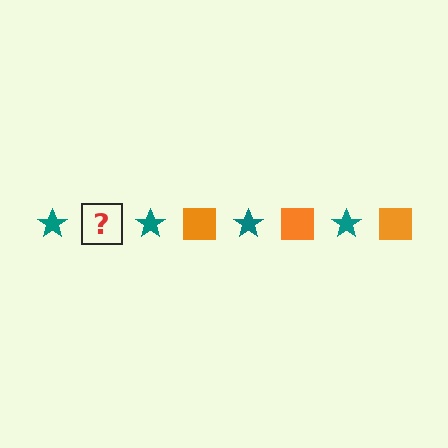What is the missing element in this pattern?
The missing element is an orange square.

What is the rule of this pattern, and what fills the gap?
The rule is that the pattern alternates between teal star and orange square. The gap should be filled with an orange square.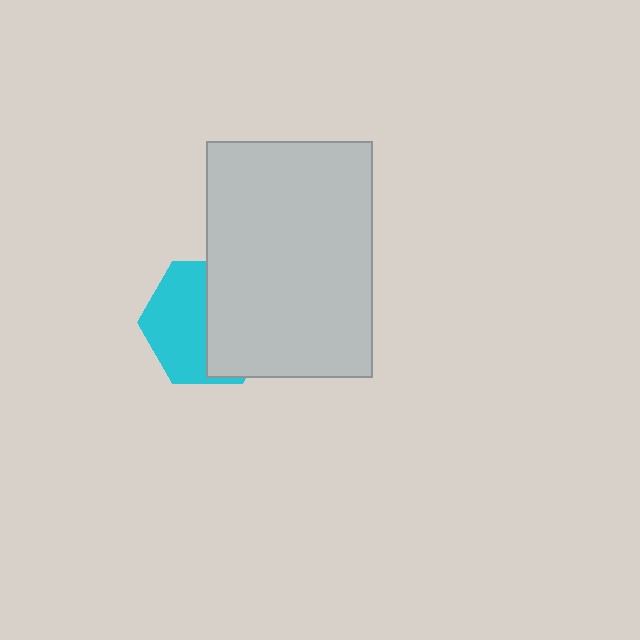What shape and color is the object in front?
The object in front is a light gray rectangle.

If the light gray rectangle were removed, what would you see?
You would see the complete cyan hexagon.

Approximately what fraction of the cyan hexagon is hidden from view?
Roughly 50% of the cyan hexagon is hidden behind the light gray rectangle.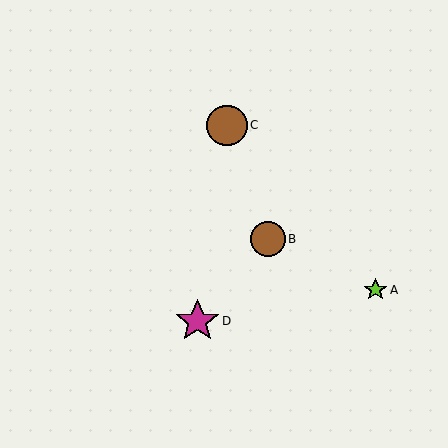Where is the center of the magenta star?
The center of the magenta star is at (197, 321).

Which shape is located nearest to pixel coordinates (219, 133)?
The brown circle (labeled C) at (227, 125) is nearest to that location.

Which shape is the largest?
The magenta star (labeled D) is the largest.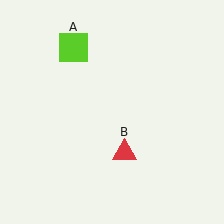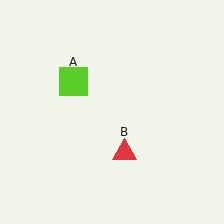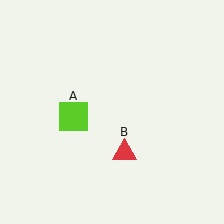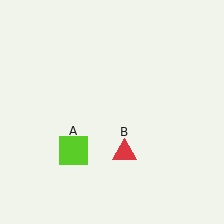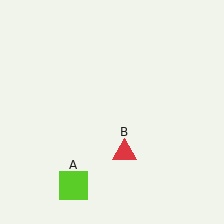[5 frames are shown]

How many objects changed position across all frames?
1 object changed position: lime square (object A).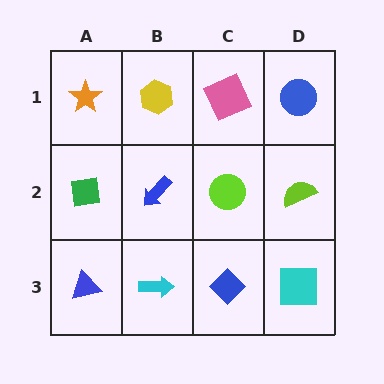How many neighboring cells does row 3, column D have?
2.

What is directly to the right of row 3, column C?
A cyan square.